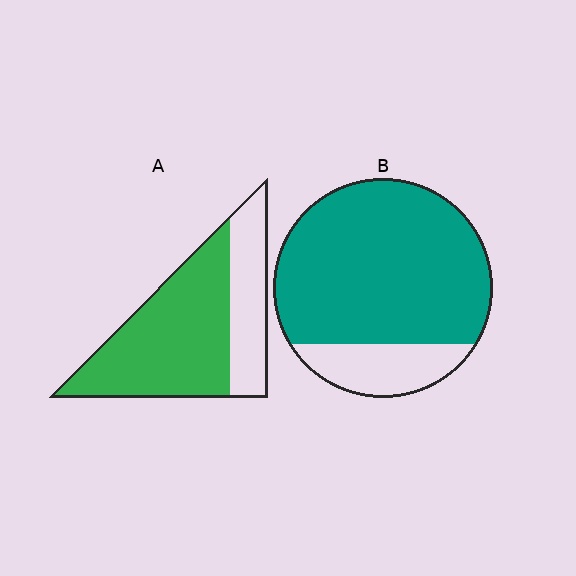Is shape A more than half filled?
Yes.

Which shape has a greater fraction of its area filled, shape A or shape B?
Shape B.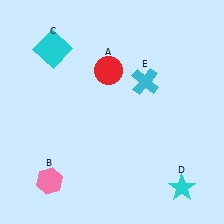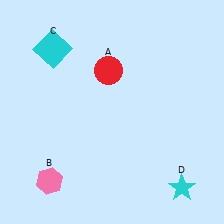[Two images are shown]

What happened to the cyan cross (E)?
The cyan cross (E) was removed in Image 2. It was in the top-right area of Image 1.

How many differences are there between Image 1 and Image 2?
There is 1 difference between the two images.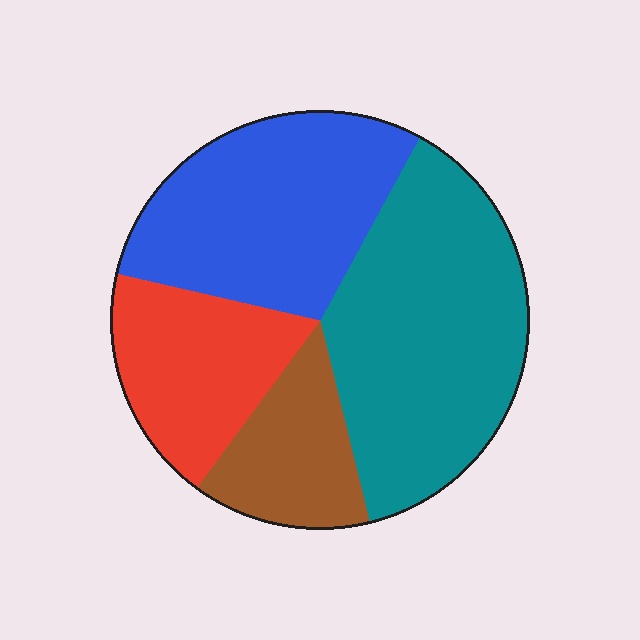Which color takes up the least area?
Brown, at roughly 15%.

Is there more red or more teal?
Teal.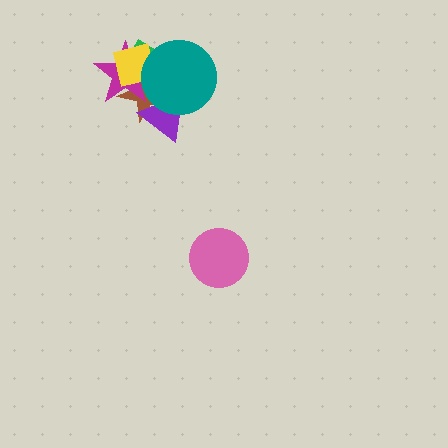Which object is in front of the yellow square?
The teal circle is in front of the yellow square.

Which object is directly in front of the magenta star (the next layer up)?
The yellow square is directly in front of the magenta star.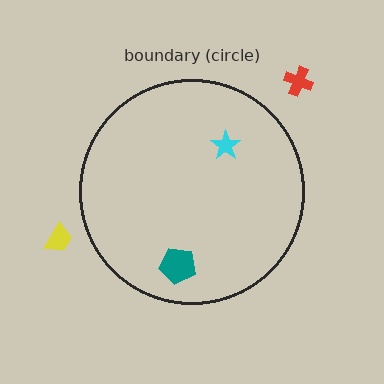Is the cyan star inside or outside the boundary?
Inside.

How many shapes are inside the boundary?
2 inside, 2 outside.